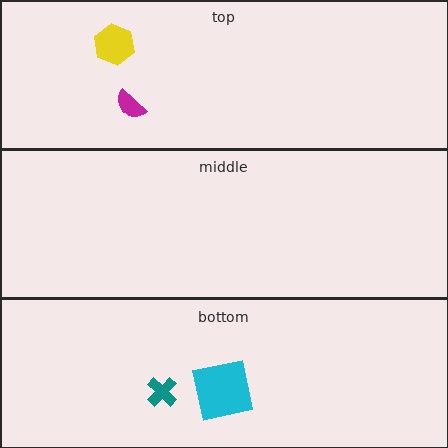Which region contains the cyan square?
The bottom region.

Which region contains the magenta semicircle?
The top region.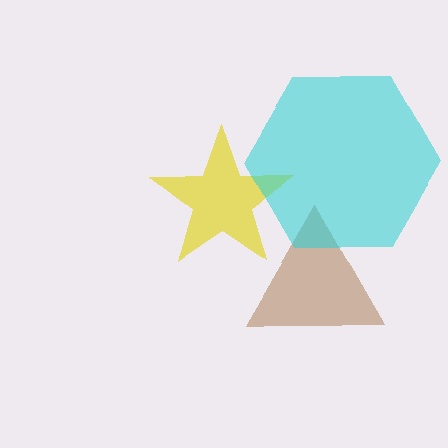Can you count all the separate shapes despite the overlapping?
Yes, there are 3 separate shapes.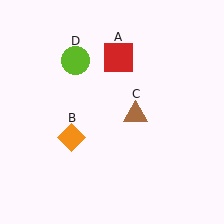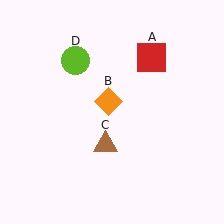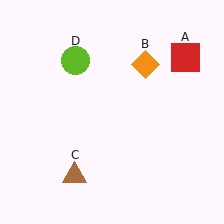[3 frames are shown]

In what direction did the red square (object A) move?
The red square (object A) moved right.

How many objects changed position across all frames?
3 objects changed position: red square (object A), orange diamond (object B), brown triangle (object C).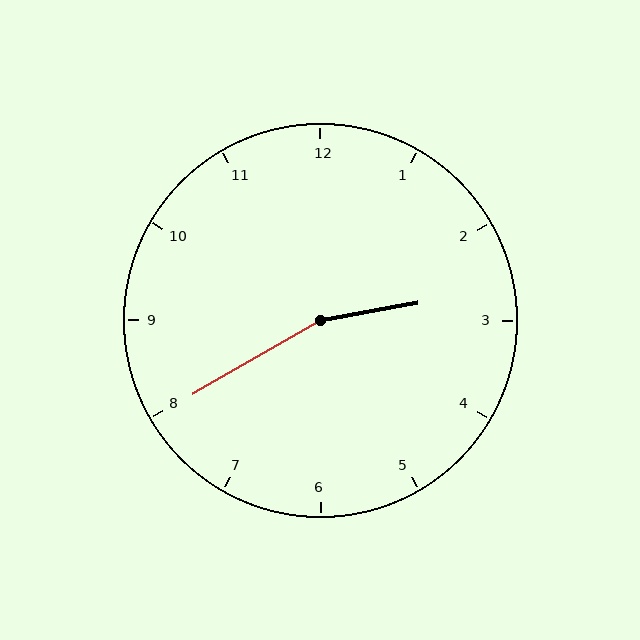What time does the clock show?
2:40.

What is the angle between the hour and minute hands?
Approximately 160 degrees.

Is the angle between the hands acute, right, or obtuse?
It is obtuse.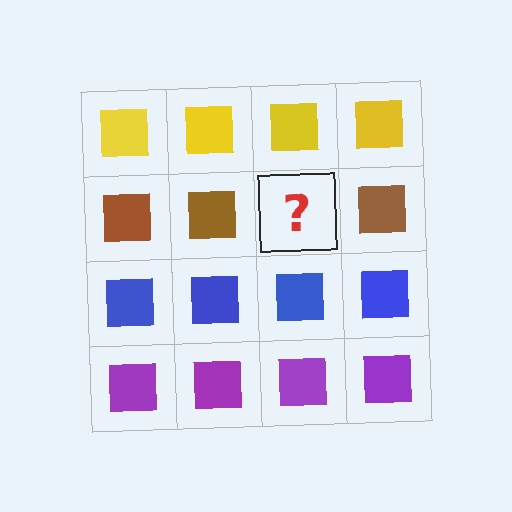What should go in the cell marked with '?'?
The missing cell should contain a brown square.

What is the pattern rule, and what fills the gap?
The rule is that each row has a consistent color. The gap should be filled with a brown square.